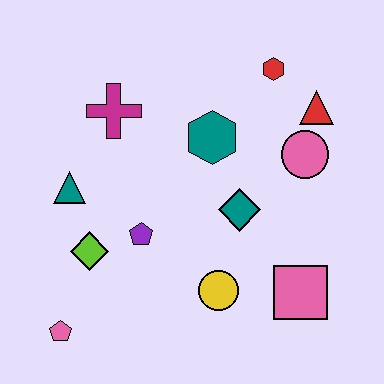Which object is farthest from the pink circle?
The pink pentagon is farthest from the pink circle.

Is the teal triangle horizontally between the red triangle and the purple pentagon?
No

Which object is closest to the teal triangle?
The lime diamond is closest to the teal triangle.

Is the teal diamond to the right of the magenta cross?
Yes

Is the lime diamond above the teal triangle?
No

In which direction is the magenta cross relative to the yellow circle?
The magenta cross is above the yellow circle.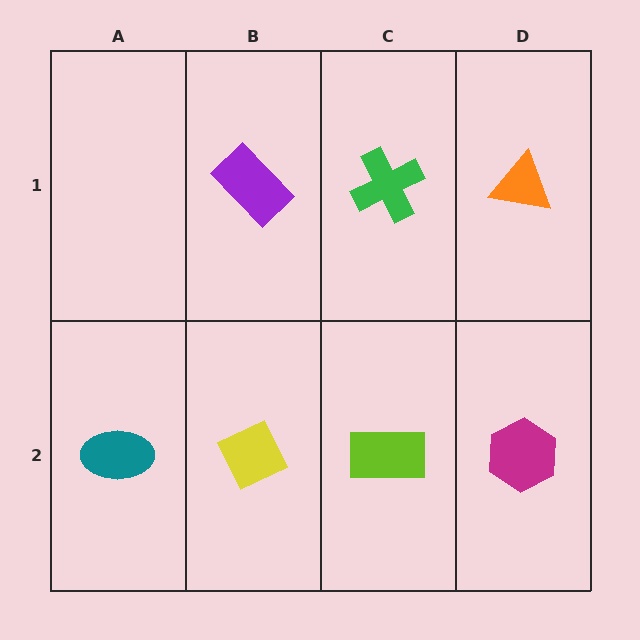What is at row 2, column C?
A lime rectangle.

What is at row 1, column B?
A purple rectangle.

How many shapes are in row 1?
3 shapes.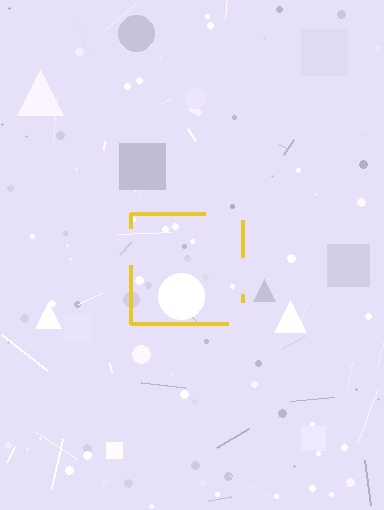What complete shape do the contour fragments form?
The contour fragments form a square.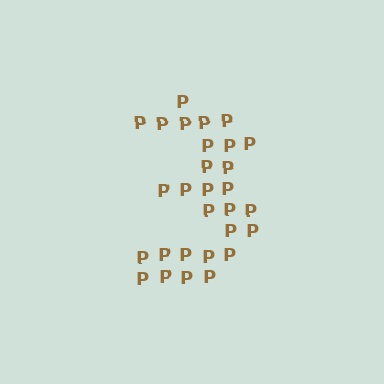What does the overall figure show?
The overall figure shows the digit 3.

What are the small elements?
The small elements are letter P's.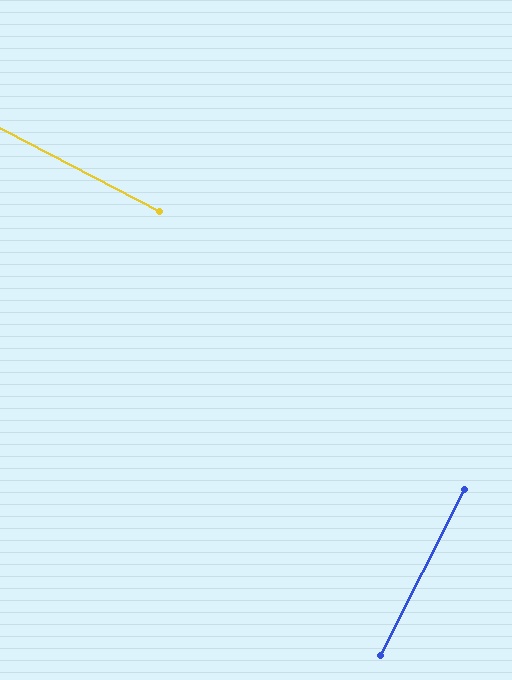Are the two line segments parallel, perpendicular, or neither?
Perpendicular — they meet at approximately 89°.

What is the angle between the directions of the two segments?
Approximately 89 degrees.